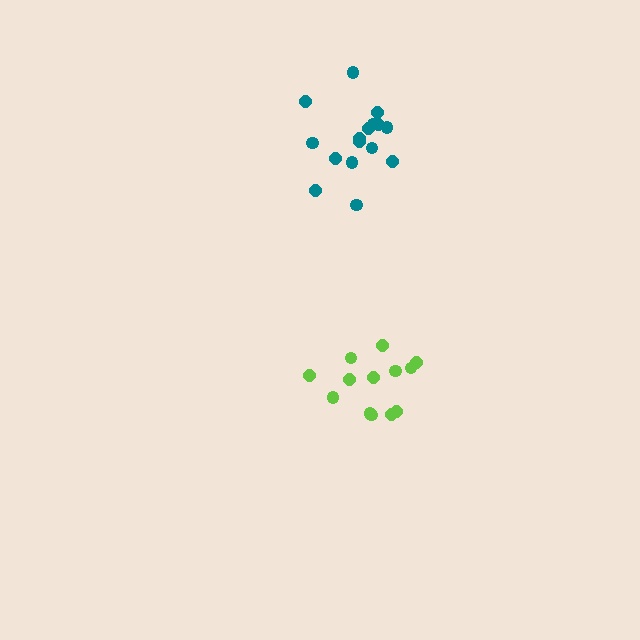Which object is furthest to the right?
The lime cluster is rightmost.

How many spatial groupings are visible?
There are 2 spatial groupings.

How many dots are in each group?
Group 1: 13 dots, Group 2: 16 dots (29 total).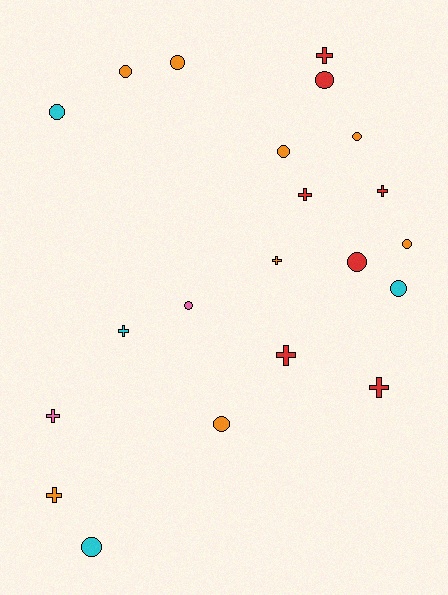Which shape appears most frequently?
Circle, with 12 objects.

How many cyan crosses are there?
There is 1 cyan cross.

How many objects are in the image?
There are 21 objects.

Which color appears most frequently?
Orange, with 8 objects.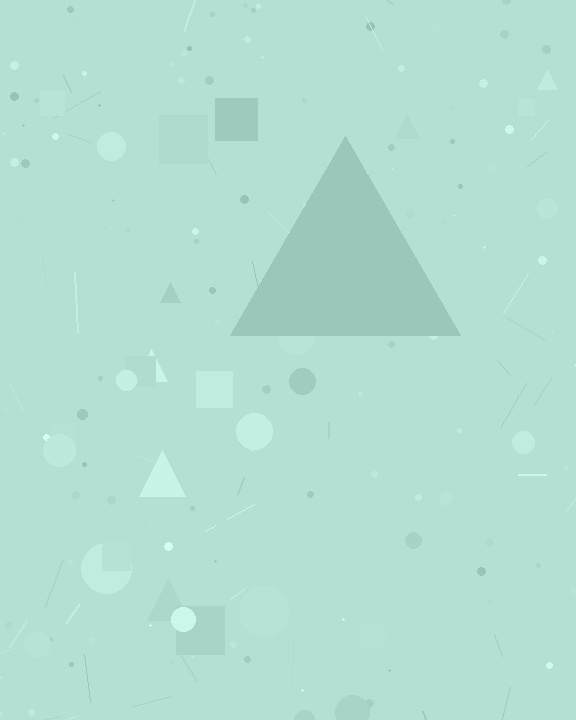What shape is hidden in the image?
A triangle is hidden in the image.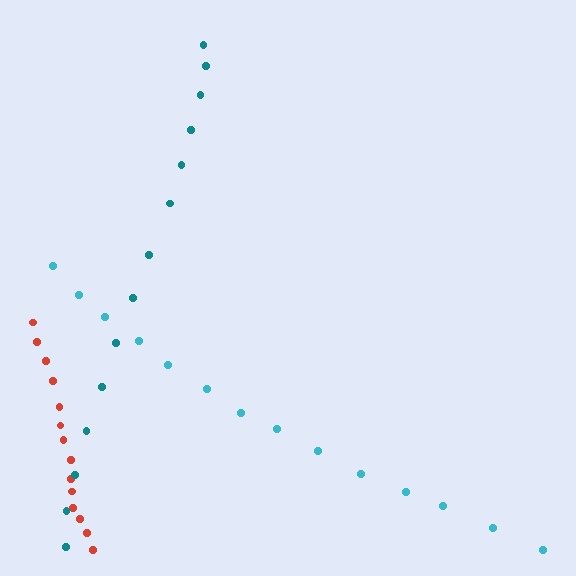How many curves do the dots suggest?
There are 3 distinct paths.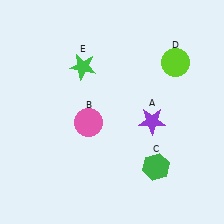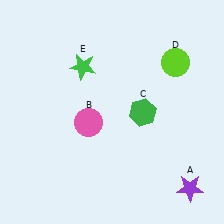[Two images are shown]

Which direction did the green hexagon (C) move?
The green hexagon (C) moved up.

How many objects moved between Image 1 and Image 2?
2 objects moved between the two images.